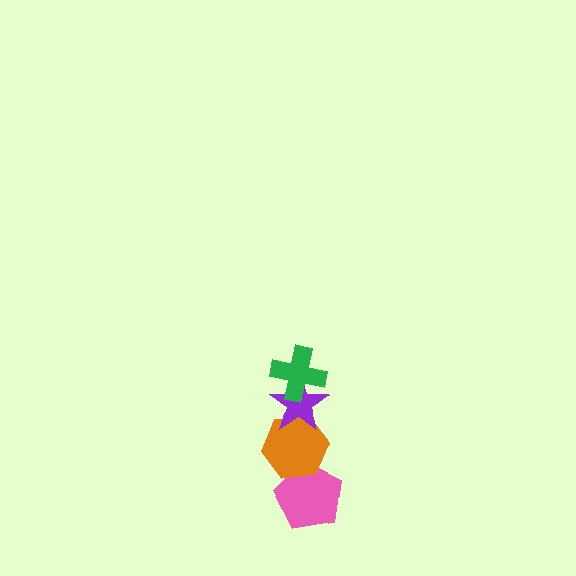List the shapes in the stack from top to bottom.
From top to bottom: the green cross, the purple star, the orange hexagon, the pink pentagon.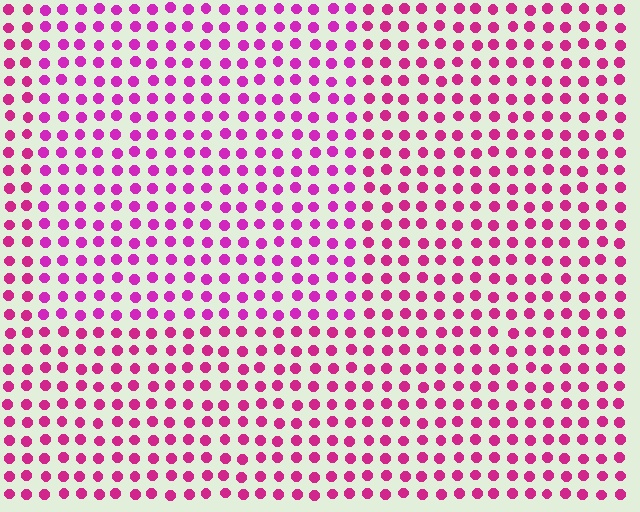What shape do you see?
I see a rectangle.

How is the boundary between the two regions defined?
The boundary is defined purely by a slight shift in hue (about 18 degrees). Spacing, size, and orientation are identical on both sides.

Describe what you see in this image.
The image is filled with small magenta elements in a uniform arrangement. A rectangle-shaped region is visible where the elements are tinted to a slightly different hue, forming a subtle color boundary.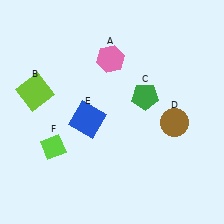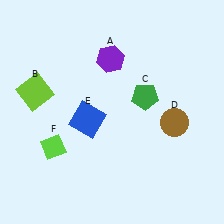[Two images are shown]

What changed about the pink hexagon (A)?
In Image 1, A is pink. In Image 2, it changed to purple.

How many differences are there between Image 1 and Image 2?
There is 1 difference between the two images.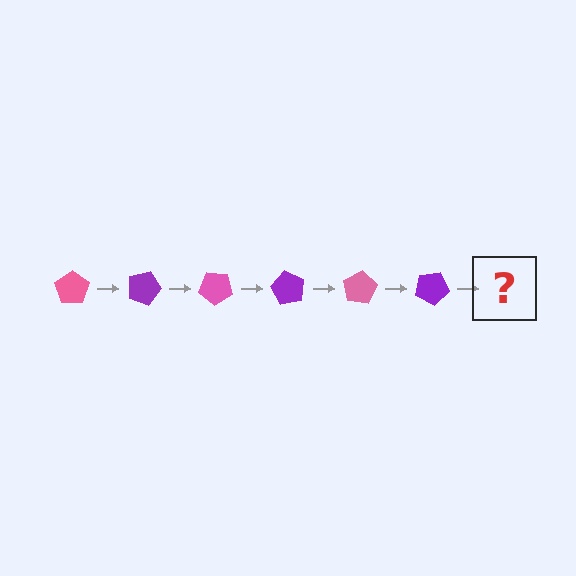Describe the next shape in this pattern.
It should be a pink pentagon, rotated 120 degrees from the start.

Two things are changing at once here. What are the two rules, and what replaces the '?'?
The two rules are that it rotates 20 degrees each step and the color cycles through pink and purple. The '?' should be a pink pentagon, rotated 120 degrees from the start.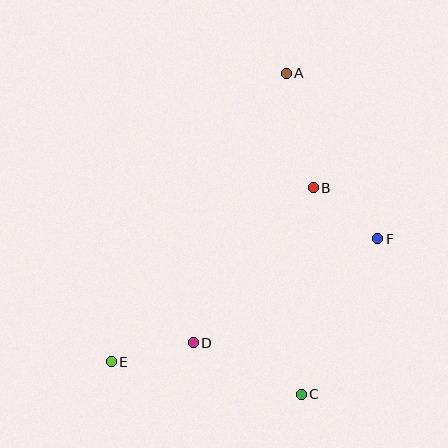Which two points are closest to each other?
Points B and F are closest to each other.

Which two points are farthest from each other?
Points A and E are farthest from each other.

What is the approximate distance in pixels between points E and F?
The distance between E and F is approximately 293 pixels.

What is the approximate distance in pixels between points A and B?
The distance between A and B is approximately 118 pixels.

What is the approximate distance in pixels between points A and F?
The distance between A and F is approximately 189 pixels.